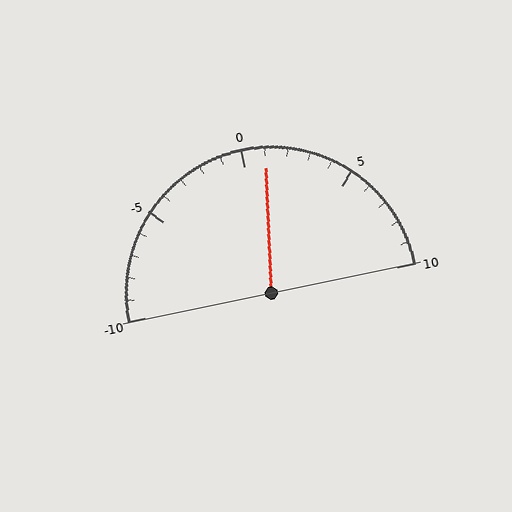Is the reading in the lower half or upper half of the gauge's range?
The reading is in the upper half of the range (-10 to 10).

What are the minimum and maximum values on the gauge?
The gauge ranges from -10 to 10.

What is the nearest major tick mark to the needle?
The nearest major tick mark is 0.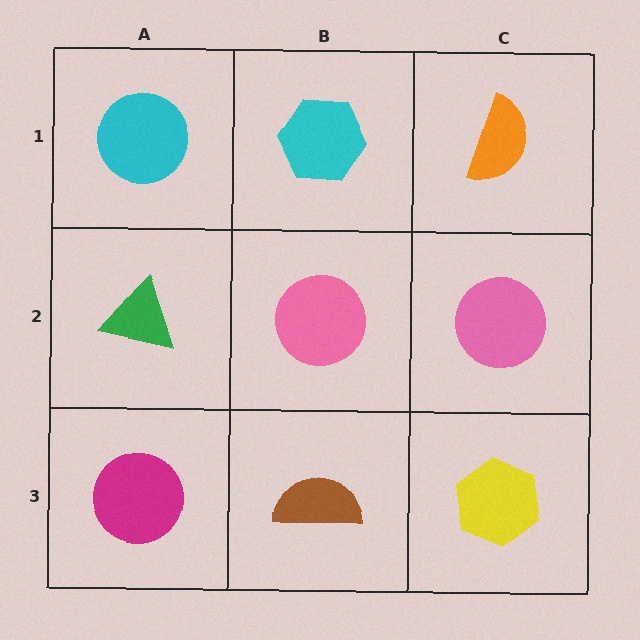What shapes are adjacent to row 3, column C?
A pink circle (row 2, column C), a brown semicircle (row 3, column B).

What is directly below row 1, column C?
A pink circle.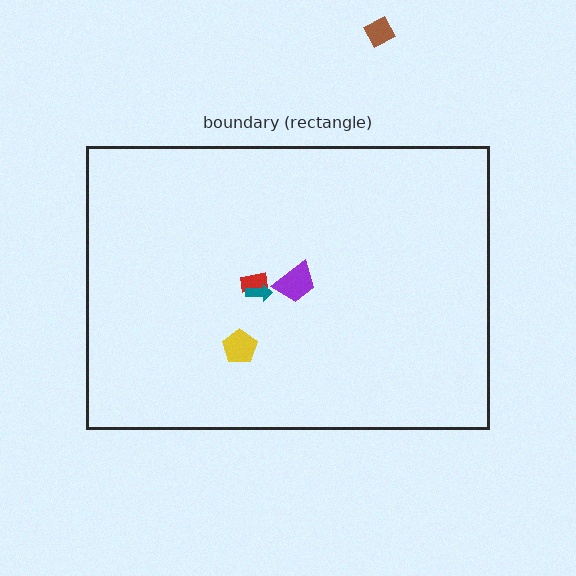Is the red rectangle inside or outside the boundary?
Inside.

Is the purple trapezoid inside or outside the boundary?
Inside.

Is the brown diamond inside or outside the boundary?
Outside.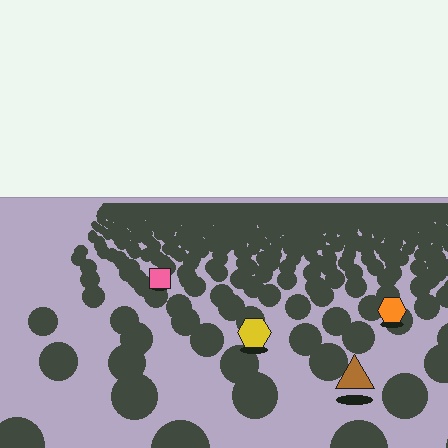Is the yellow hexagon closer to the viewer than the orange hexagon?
Yes. The yellow hexagon is closer — you can tell from the texture gradient: the ground texture is coarser near it.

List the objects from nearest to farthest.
From nearest to farthest: the brown triangle, the yellow hexagon, the orange hexagon, the pink square.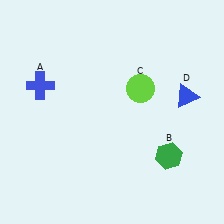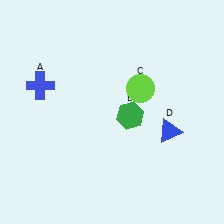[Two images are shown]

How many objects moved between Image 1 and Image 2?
2 objects moved between the two images.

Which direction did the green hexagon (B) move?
The green hexagon (B) moved up.